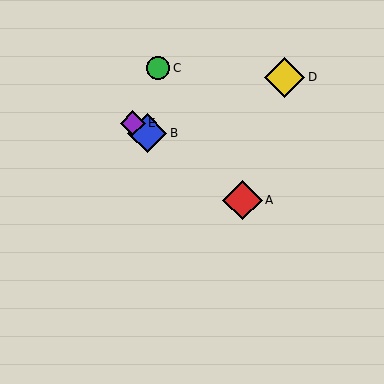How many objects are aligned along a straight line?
3 objects (A, B, E) are aligned along a straight line.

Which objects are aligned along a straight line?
Objects A, B, E are aligned along a straight line.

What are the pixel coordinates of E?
Object E is at (133, 123).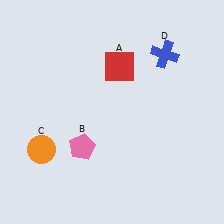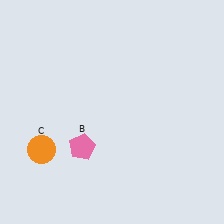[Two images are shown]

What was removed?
The red square (A), the blue cross (D) were removed in Image 2.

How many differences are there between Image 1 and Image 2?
There are 2 differences between the two images.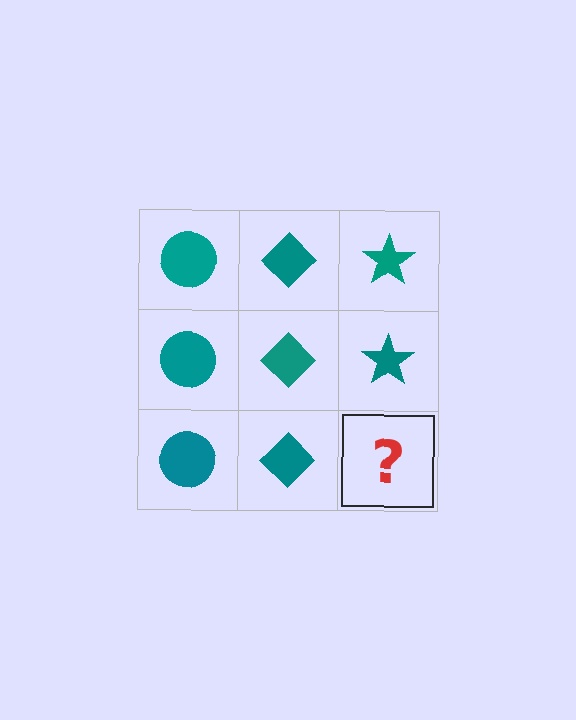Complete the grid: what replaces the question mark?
The question mark should be replaced with a teal star.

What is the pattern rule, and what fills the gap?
The rule is that each column has a consistent shape. The gap should be filled with a teal star.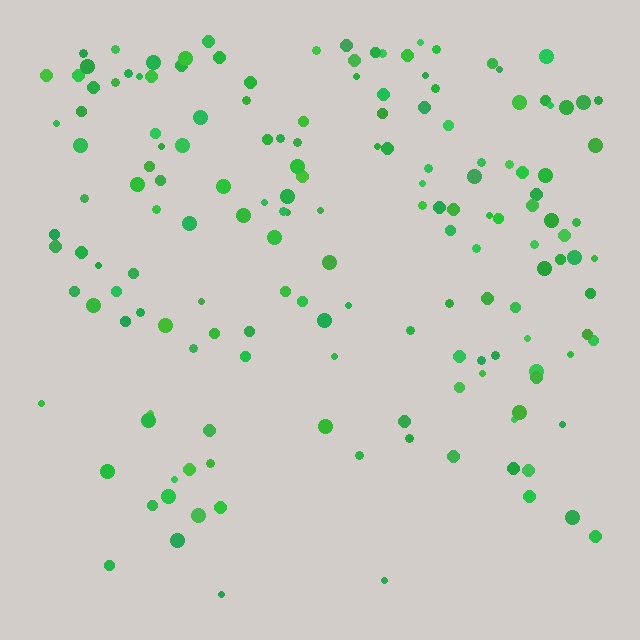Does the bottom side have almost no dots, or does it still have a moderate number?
Still a moderate number, just noticeably fewer than the top.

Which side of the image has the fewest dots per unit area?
The bottom.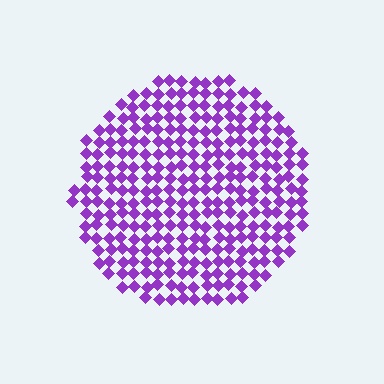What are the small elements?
The small elements are diamonds.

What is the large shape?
The large shape is a circle.